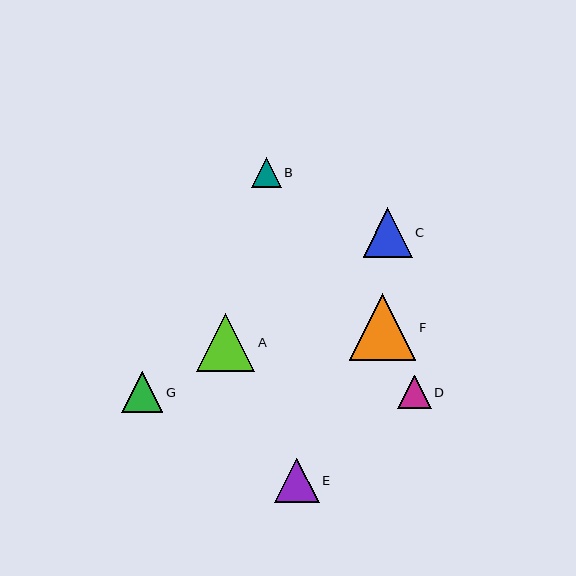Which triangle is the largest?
Triangle F is the largest with a size of approximately 66 pixels.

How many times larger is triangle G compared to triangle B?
Triangle G is approximately 1.4 times the size of triangle B.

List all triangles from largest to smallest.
From largest to smallest: F, A, C, E, G, D, B.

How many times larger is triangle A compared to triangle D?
Triangle A is approximately 1.7 times the size of triangle D.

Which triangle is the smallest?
Triangle B is the smallest with a size of approximately 29 pixels.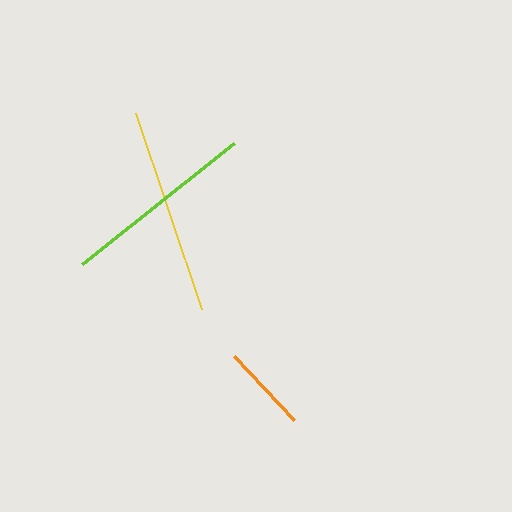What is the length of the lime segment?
The lime segment is approximately 194 pixels long.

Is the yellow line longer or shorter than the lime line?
The yellow line is longer than the lime line.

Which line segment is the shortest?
The orange line is the shortest at approximately 88 pixels.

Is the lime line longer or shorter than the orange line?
The lime line is longer than the orange line.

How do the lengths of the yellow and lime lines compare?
The yellow and lime lines are approximately the same length.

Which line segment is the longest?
The yellow line is the longest at approximately 207 pixels.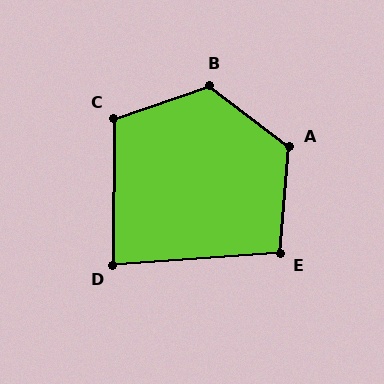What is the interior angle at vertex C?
Approximately 109 degrees (obtuse).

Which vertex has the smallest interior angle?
D, at approximately 86 degrees.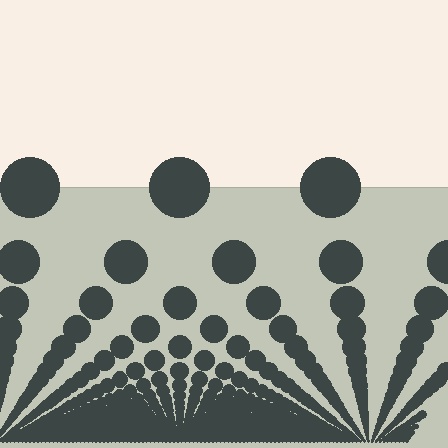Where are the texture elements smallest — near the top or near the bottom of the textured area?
Near the bottom.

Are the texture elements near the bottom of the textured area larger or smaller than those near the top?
Smaller. The gradient is inverted — elements near the bottom are smaller and denser.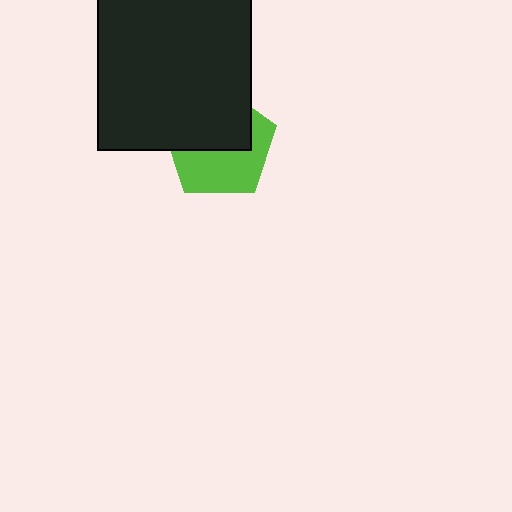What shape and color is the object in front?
The object in front is a black square.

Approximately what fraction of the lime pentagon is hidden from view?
Roughly 50% of the lime pentagon is hidden behind the black square.